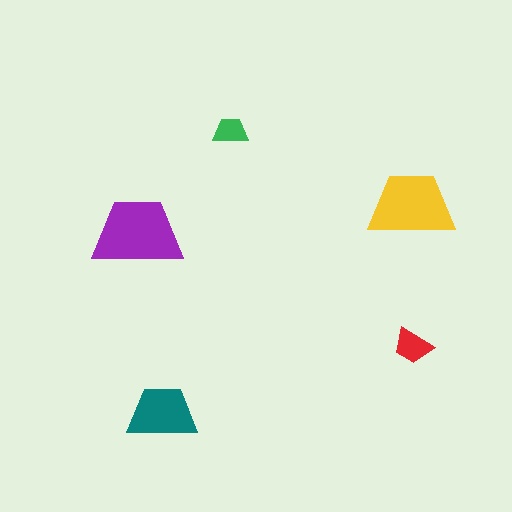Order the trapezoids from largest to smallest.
the purple one, the yellow one, the teal one, the red one, the green one.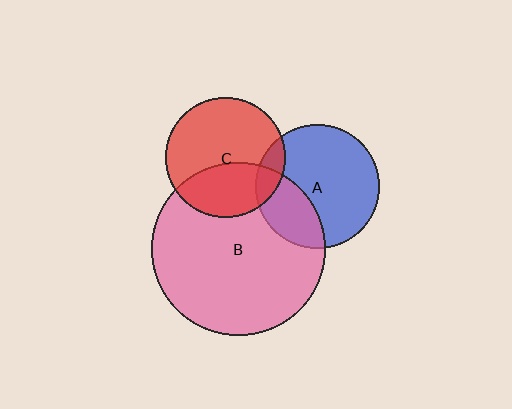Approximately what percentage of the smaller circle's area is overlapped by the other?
Approximately 35%.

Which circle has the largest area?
Circle B (pink).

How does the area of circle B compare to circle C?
Approximately 2.1 times.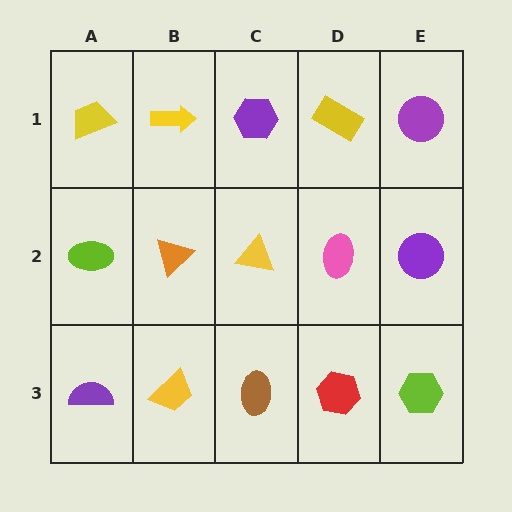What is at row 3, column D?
A red hexagon.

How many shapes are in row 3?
5 shapes.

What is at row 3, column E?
A lime hexagon.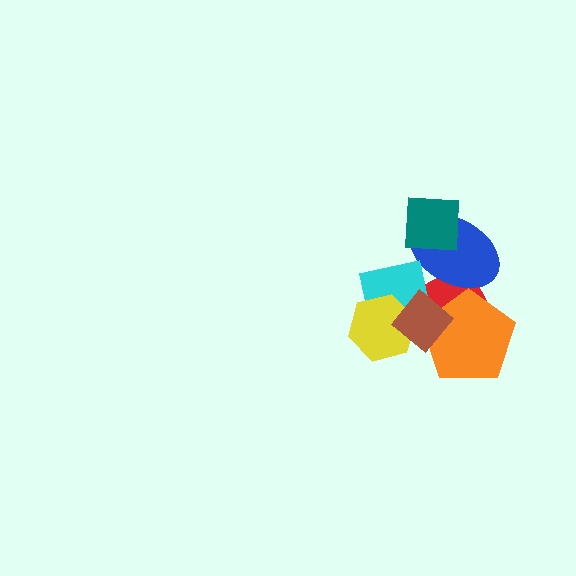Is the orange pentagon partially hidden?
Yes, it is partially covered by another shape.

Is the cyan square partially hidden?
Yes, it is partially covered by another shape.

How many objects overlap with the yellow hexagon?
2 objects overlap with the yellow hexagon.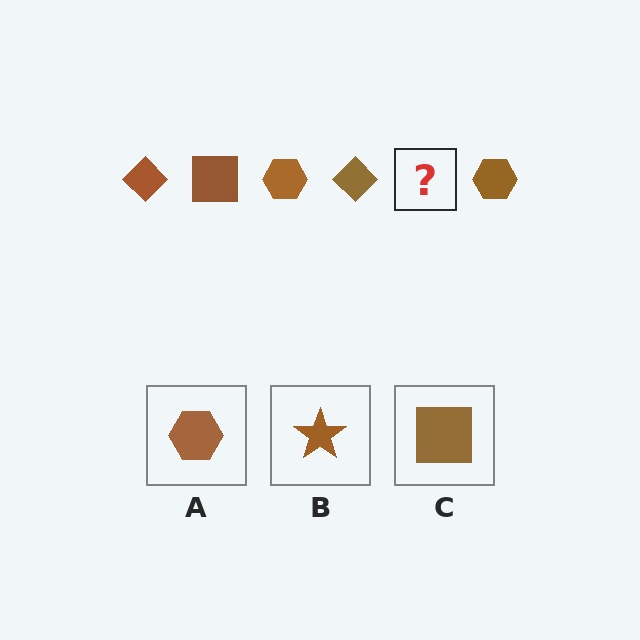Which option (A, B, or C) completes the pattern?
C.